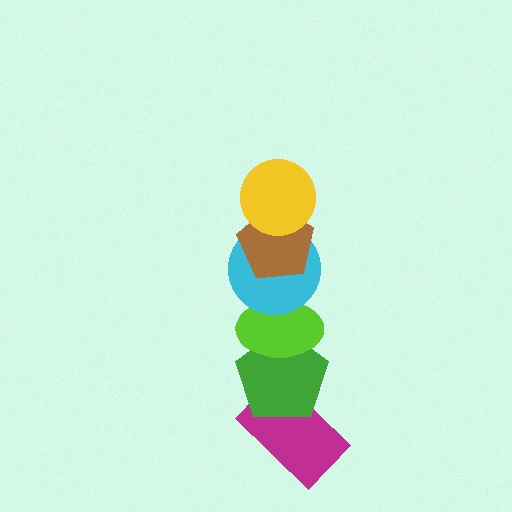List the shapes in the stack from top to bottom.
From top to bottom: the yellow circle, the brown pentagon, the cyan circle, the lime ellipse, the green pentagon, the magenta rectangle.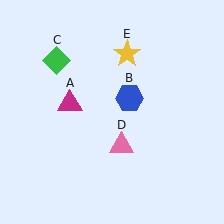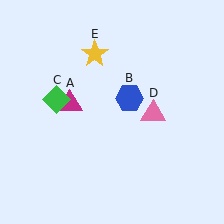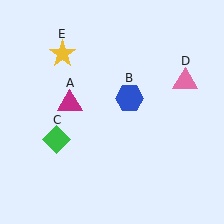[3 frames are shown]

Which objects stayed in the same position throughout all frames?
Magenta triangle (object A) and blue hexagon (object B) remained stationary.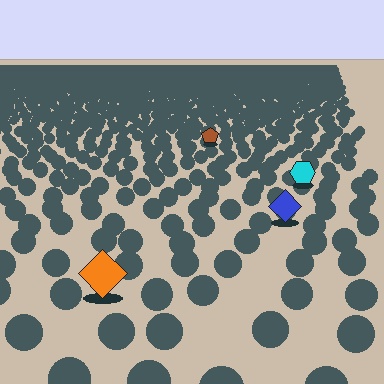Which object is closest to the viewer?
The orange diamond is closest. The texture marks near it are larger and more spread out.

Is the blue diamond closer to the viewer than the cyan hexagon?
Yes. The blue diamond is closer — you can tell from the texture gradient: the ground texture is coarser near it.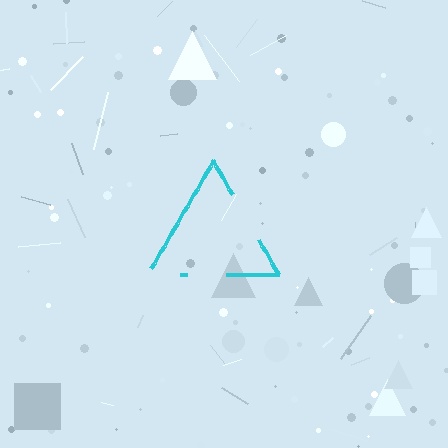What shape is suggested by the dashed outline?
The dashed outline suggests a triangle.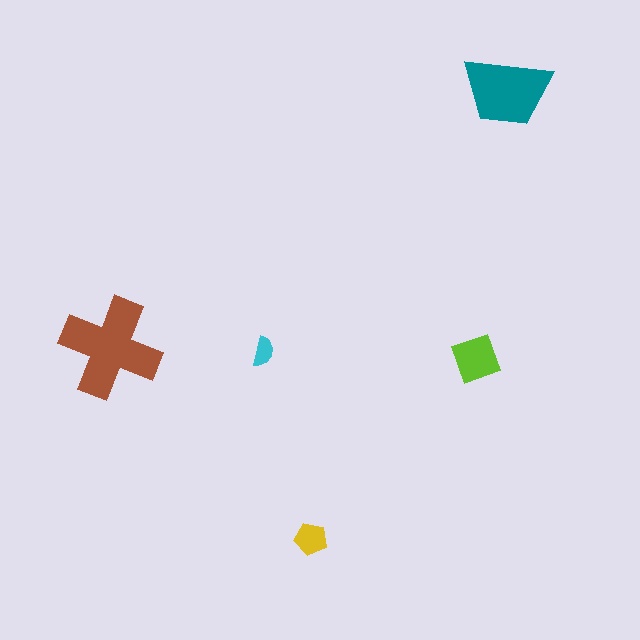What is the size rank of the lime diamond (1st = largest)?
3rd.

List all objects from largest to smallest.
The brown cross, the teal trapezoid, the lime diamond, the yellow pentagon, the cyan semicircle.